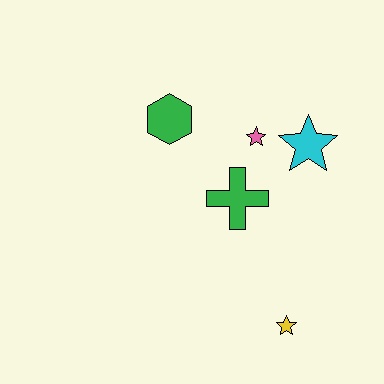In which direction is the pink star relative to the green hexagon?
The pink star is to the right of the green hexagon.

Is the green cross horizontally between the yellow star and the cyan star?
No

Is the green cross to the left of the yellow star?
Yes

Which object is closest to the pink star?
The cyan star is closest to the pink star.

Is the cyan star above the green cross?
Yes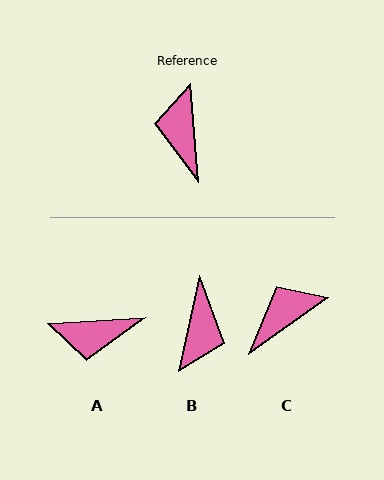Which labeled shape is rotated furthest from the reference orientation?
B, about 163 degrees away.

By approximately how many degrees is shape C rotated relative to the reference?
Approximately 59 degrees clockwise.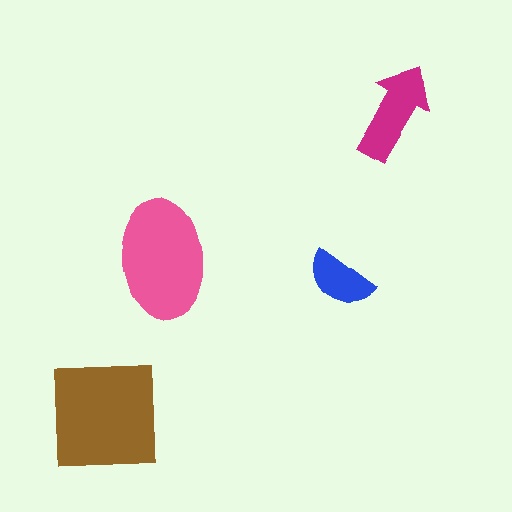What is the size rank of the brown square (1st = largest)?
1st.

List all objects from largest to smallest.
The brown square, the pink ellipse, the magenta arrow, the blue semicircle.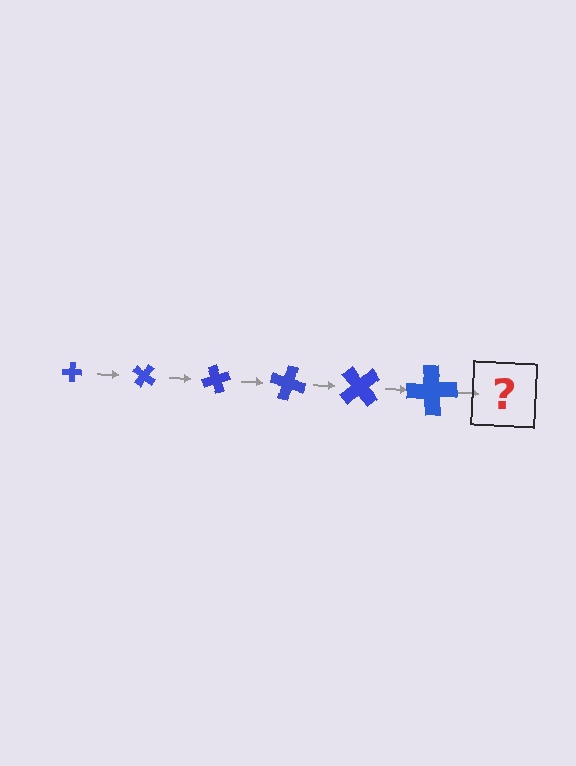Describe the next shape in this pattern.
It should be a cross, larger than the previous one and rotated 210 degrees from the start.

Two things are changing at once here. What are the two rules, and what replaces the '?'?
The two rules are that the cross grows larger each step and it rotates 35 degrees each step. The '?' should be a cross, larger than the previous one and rotated 210 degrees from the start.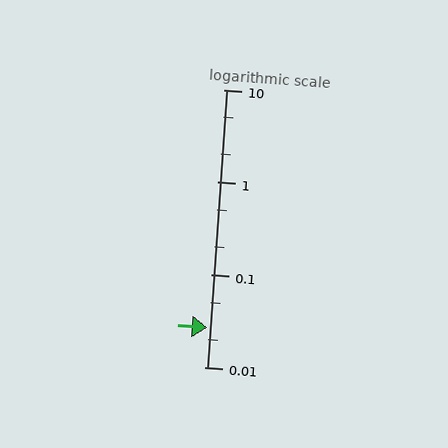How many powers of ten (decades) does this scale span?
The scale spans 3 decades, from 0.01 to 10.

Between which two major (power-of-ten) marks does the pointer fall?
The pointer is between 0.01 and 0.1.